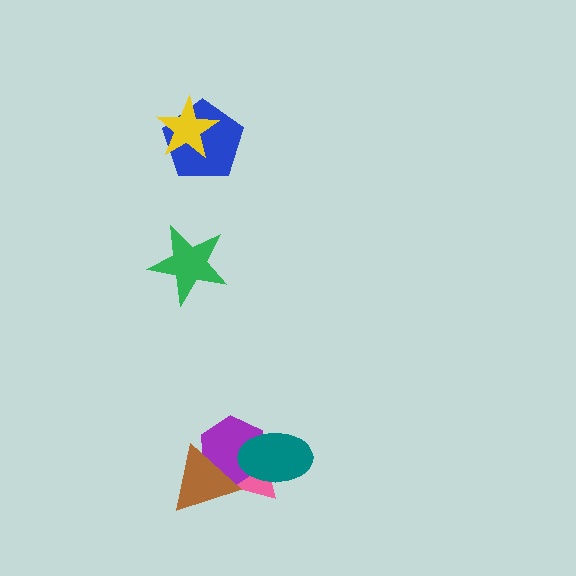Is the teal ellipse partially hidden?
No, no other shape covers it.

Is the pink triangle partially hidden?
Yes, it is partially covered by another shape.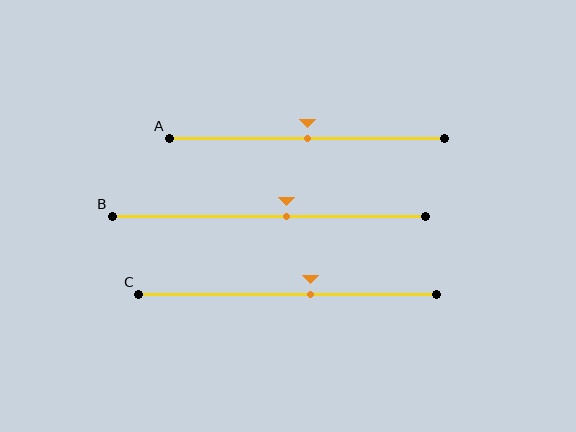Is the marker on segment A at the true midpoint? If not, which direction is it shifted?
Yes, the marker on segment A is at the true midpoint.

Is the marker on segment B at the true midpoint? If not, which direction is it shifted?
No, the marker on segment B is shifted to the right by about 5% of the segment length.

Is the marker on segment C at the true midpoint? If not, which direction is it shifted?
No, the marker on segment C is shifted to the right by about 8% of the segment length.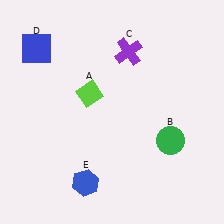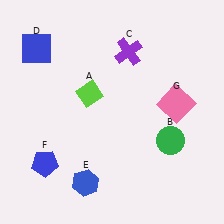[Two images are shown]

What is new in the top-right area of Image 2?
A pink square (G) was added in the top-right area of Image 2.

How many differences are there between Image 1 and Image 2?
There are 2 differences between the two images.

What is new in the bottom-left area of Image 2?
A blue pentagon (F) was added in the bottom-left area of Image 2.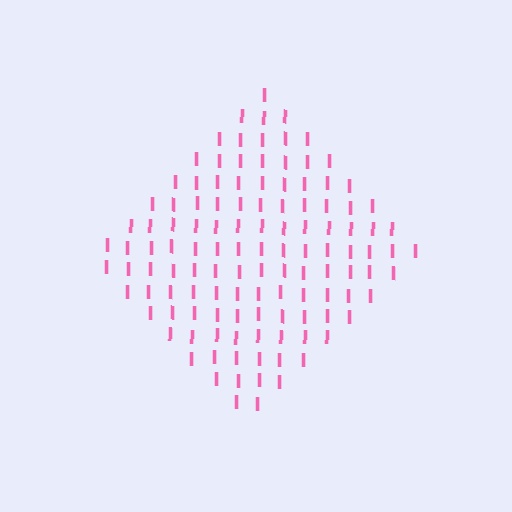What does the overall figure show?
The overall figure shows a diamond.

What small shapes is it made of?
It is made of small letter I's.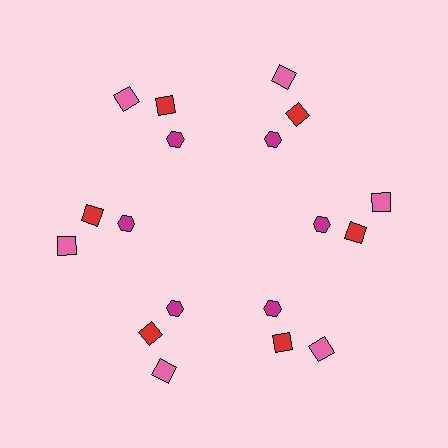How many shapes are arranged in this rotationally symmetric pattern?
There are 18 shapes, arranged in 6 groups of 3.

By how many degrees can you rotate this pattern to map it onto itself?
The pattern maps onto itself every 60 degrees of rotation.